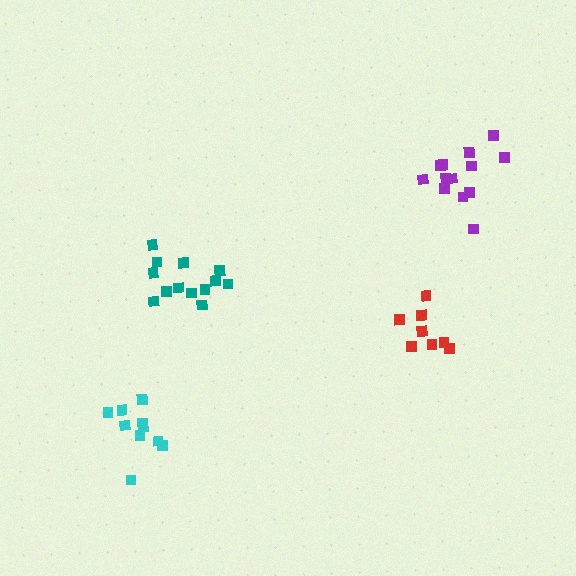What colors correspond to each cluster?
The clusters are colored: purple, red, teal, cyan.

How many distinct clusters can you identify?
There are 4 distinct clusters.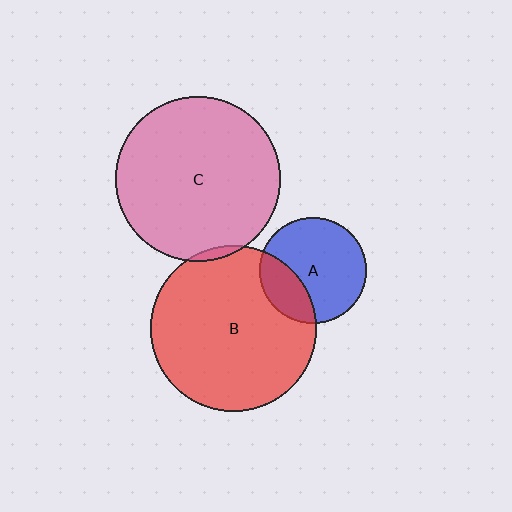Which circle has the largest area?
Circle B (red).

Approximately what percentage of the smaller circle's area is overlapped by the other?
Approximately 5%.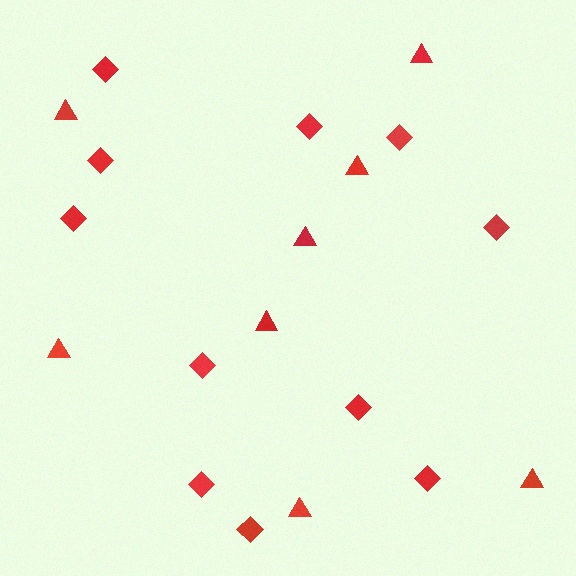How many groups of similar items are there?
There are 2 groups: one group of triangles (8) and one group of diamonds (11).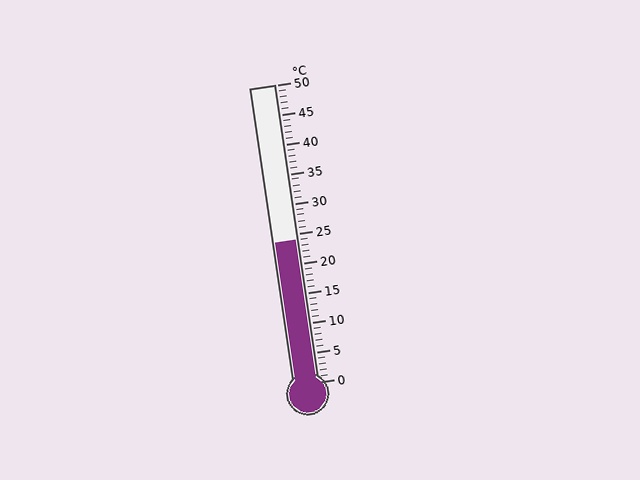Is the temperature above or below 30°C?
The temperature is below 30°C.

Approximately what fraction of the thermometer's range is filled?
The thermometer is filled to approximately 50% of its range.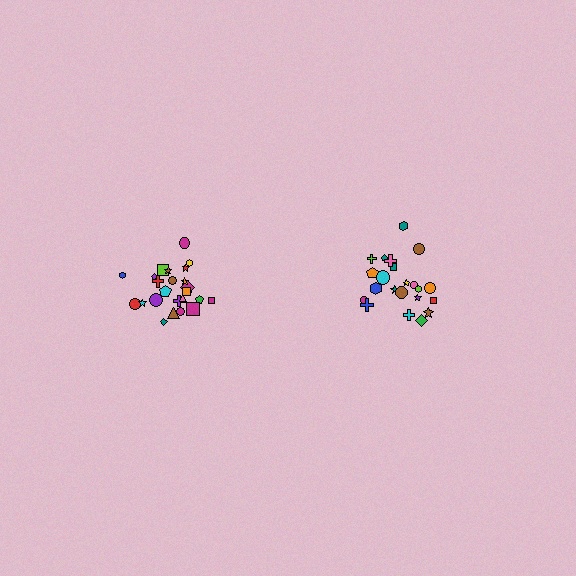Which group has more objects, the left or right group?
The left group.